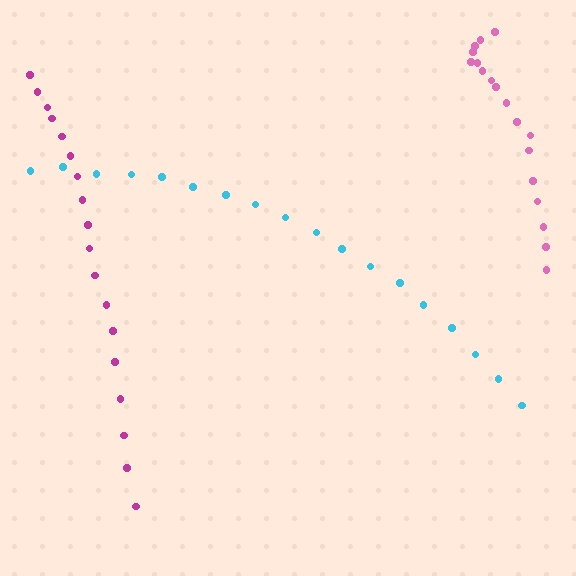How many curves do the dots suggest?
There are 3 distinct paths.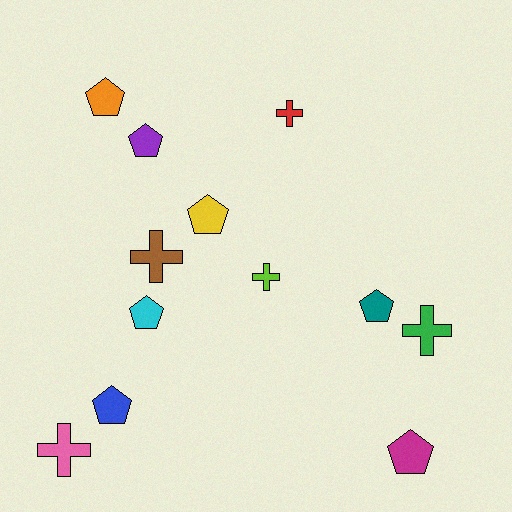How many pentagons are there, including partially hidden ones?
There are 7 pentagons.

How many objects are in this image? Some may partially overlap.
There are 12 objects.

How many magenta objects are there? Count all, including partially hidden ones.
There is 1 magenta object.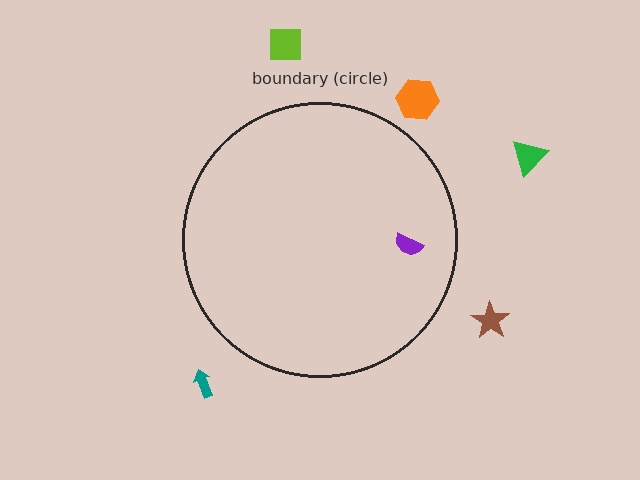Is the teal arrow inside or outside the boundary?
Outside.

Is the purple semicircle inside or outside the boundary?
Inside.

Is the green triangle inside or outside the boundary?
Outside.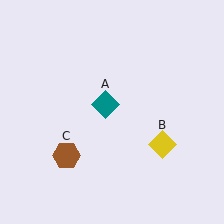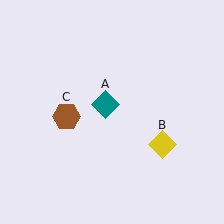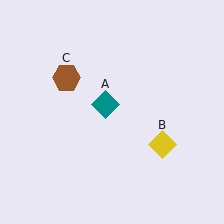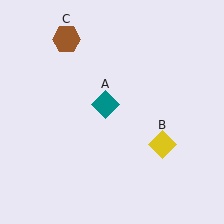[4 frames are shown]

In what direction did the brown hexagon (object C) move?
The brown hexagon (object C) moved up.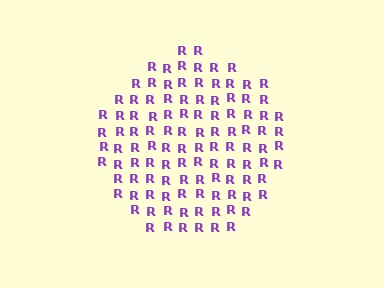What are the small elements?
The small elements are letter R's.